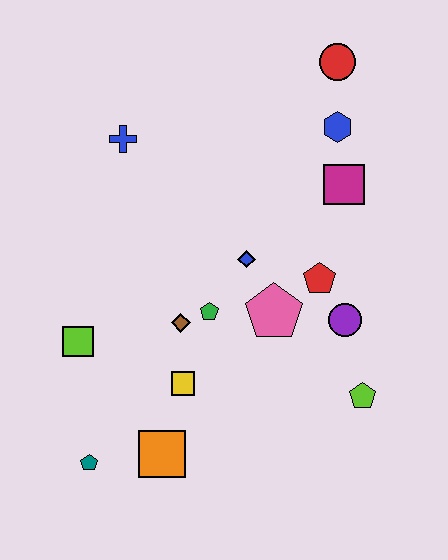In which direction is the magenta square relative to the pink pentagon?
The magenta square is above the pink pentagon.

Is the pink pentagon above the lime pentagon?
Yes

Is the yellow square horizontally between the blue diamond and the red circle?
No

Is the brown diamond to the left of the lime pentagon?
Yes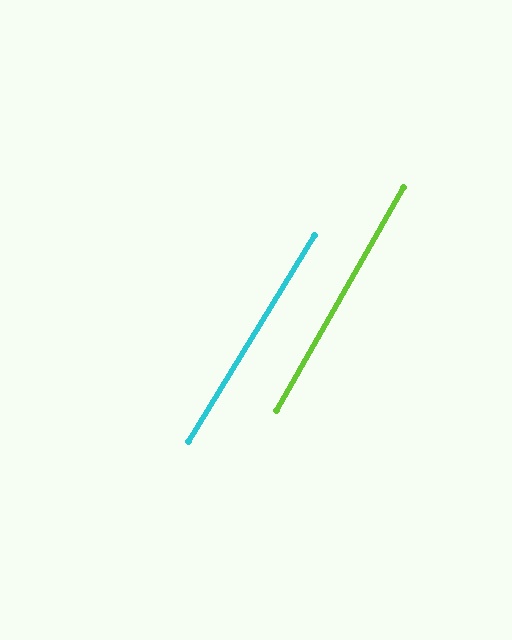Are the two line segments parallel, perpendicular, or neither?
Parallel — their directions differ by only 1.7°.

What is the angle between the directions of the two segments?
Approximately 2 degrees.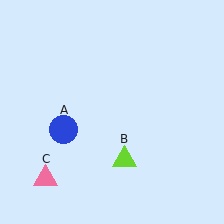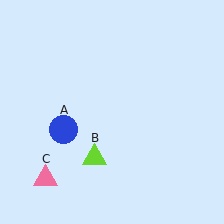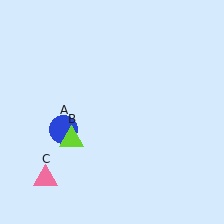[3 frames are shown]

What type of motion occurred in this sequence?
The lime triangle (object B) rotated clockwise around the center of the scene.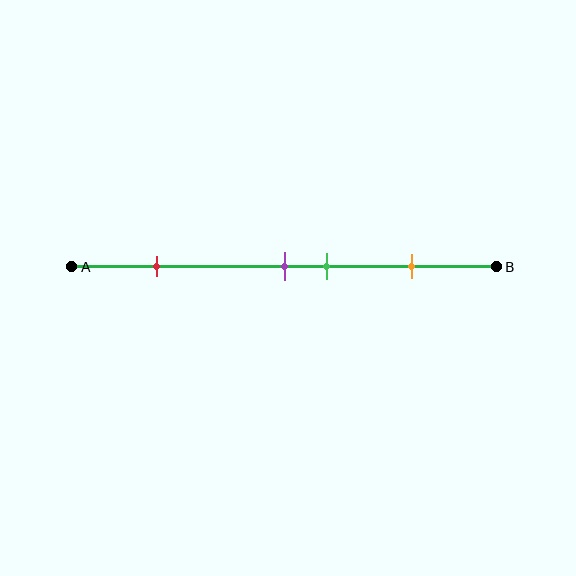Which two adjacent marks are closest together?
The purple and green marks are the closest adjacent pair.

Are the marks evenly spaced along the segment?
No, the marks are not evenly spaced.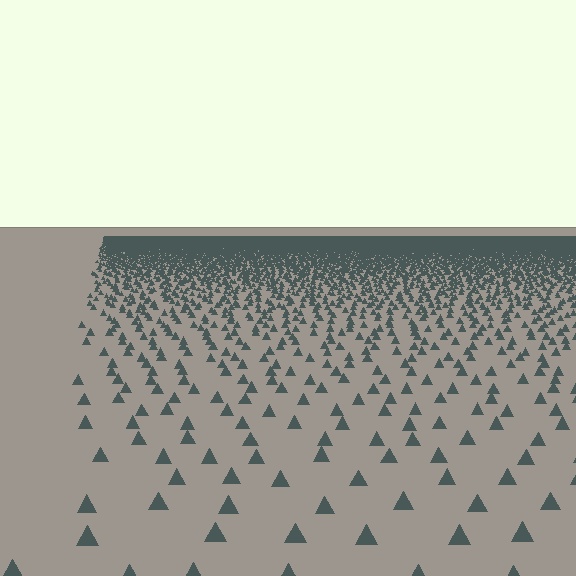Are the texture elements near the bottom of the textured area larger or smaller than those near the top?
Larger. Near the bottom, elements are closer to the viewer and appear at a bigger on-screen size.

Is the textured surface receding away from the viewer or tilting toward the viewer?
The surface is receding away from the viewer. Texture elements get smaller and denser toward the top.